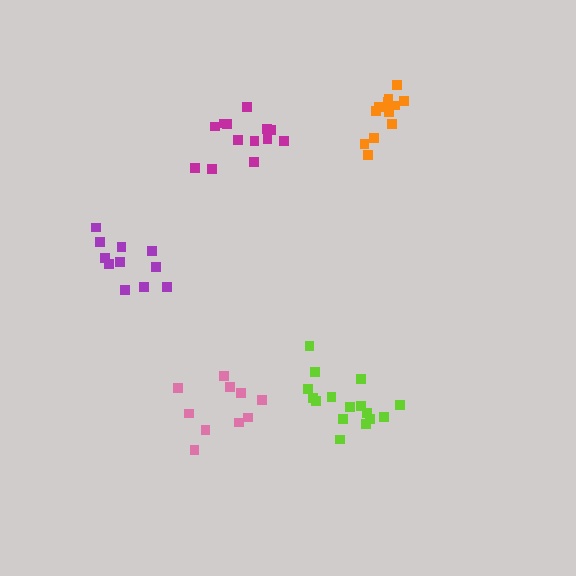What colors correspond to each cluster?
The clusters are colored: pink, lime, magenta, purple, orange.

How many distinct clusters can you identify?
There are 5 distinct clusters.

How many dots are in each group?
Group 1: 10 dots, Group 2: 16 dots, Group 3: 13 dots, Group 4: 11 dots, Group 5: 12 dots (62 total).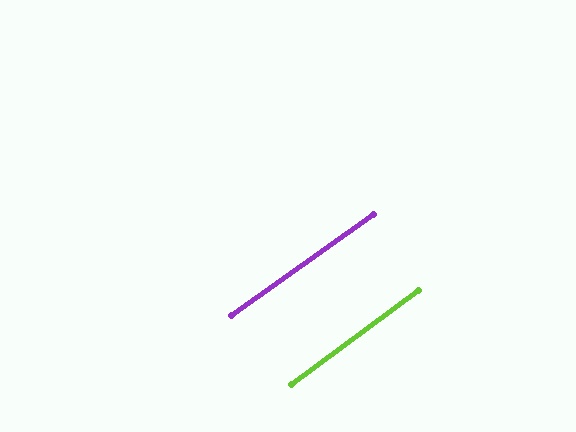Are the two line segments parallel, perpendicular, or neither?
Parallel — their directions differ by only 1.0°.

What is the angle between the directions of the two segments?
Approximately 1 degree.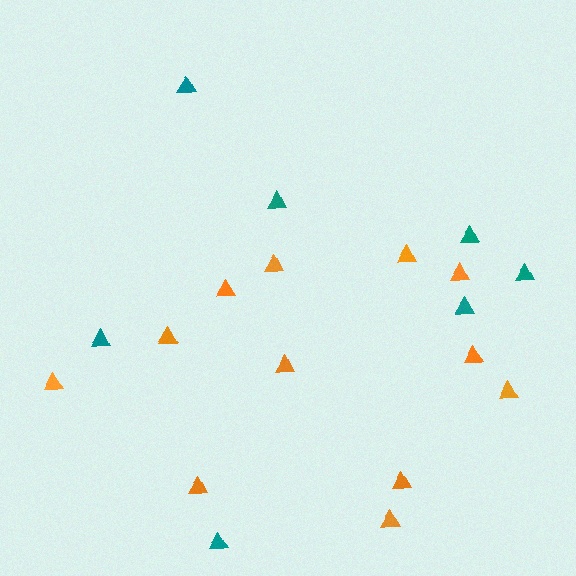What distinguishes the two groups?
There are 2 groups: one group of teal triangles (7) and one group of orange triangles (12).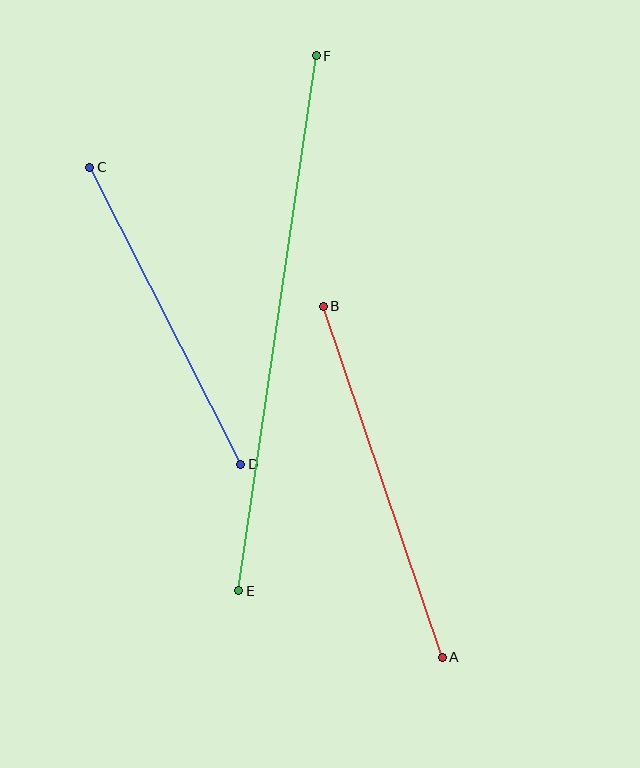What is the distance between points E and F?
The distance is approximately 541 pixels.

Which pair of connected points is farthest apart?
Points E and F are farthest apart.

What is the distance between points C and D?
The distance is approximately 333 pixels.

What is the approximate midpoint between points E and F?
The midpoint is at approximately (277, 323) pixels.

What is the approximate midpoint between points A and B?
The midpoint is at approximately (383, 482) pixels.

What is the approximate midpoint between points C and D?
The midpoint is at approximately (165, 316) pixels.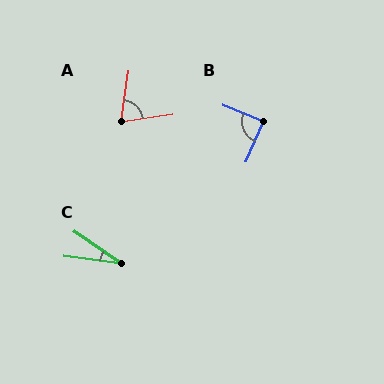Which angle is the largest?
B, at approximately 89 degrees.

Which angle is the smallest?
C, at approximately 27 degrees.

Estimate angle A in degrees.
Approximately 73 degrees.